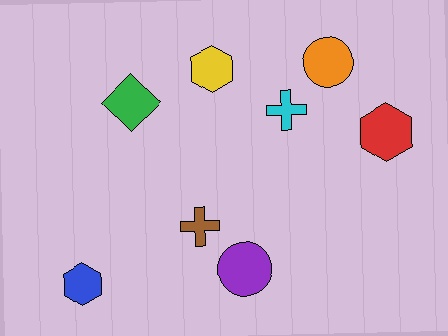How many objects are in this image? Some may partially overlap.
There are 8 objects.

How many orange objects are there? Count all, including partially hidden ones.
There is 1 orange object.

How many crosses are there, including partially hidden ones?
There are 2 crosses.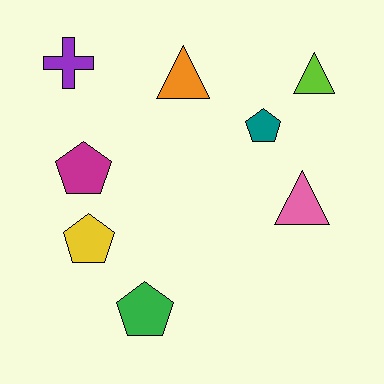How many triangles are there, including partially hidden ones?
There are 3 triangles.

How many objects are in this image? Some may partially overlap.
There are 8 objects.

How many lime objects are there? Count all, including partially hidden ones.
There is 1 lime object.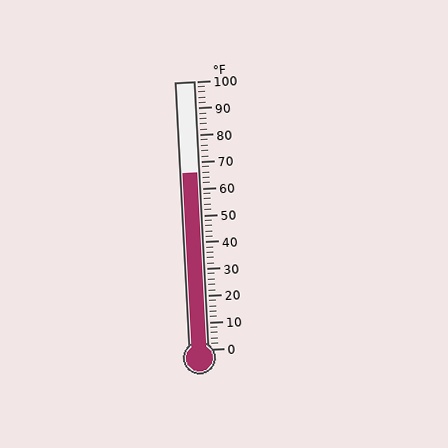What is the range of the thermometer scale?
The thermometer scale ranges from 0°F to 100°F.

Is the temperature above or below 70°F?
The temperature is below 70°F.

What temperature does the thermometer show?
The thermometer shows approximately 66°F.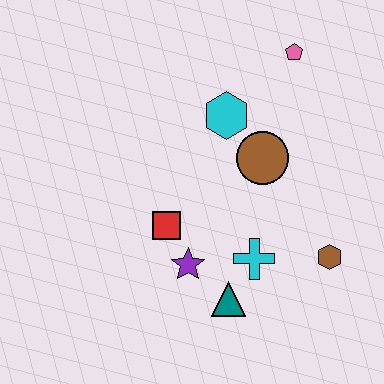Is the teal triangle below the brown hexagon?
Yes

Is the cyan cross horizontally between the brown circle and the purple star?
Yes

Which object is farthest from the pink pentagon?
The teal triangle is farthest from the pink pentagon.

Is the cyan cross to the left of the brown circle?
Yes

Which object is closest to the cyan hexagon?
The brown circle is closest to the cyan hexagon.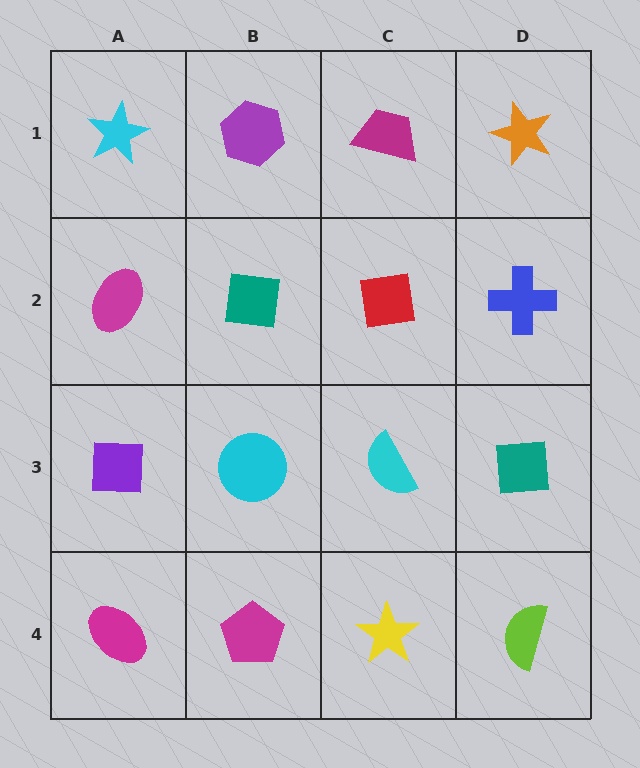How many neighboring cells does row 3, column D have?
3.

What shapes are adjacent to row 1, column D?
A blue cross (row 2, column D), a magenta trapezoid (row 1, column C).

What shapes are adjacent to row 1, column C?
A red square (row 2, column C), a purple hexagon (row 1, column B), an orange star (row 1, column D).